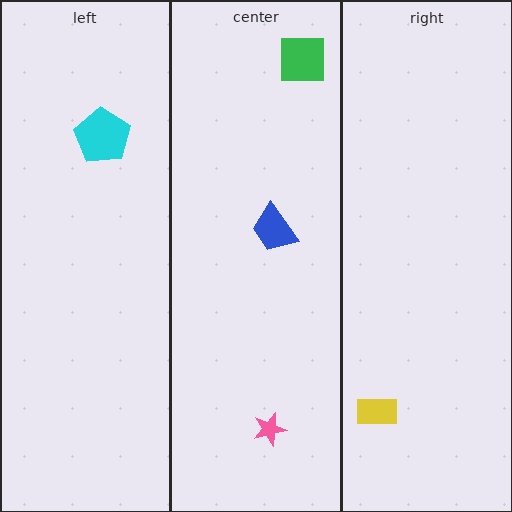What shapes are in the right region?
The yellow rectangle.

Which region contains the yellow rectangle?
The right region.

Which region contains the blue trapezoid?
The center region.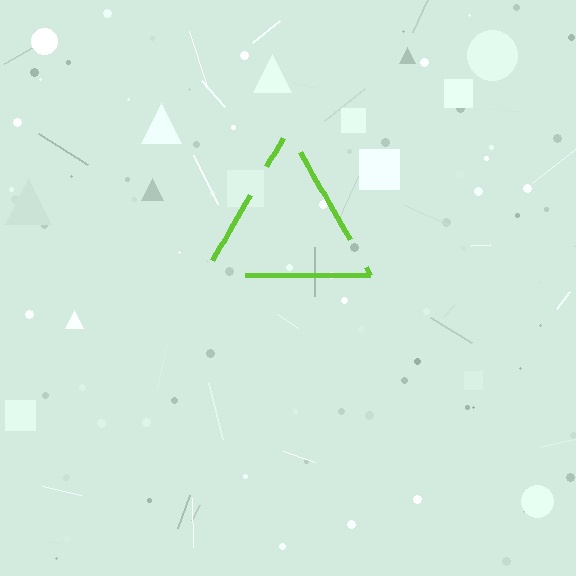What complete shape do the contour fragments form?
The contour fragments form a triangle.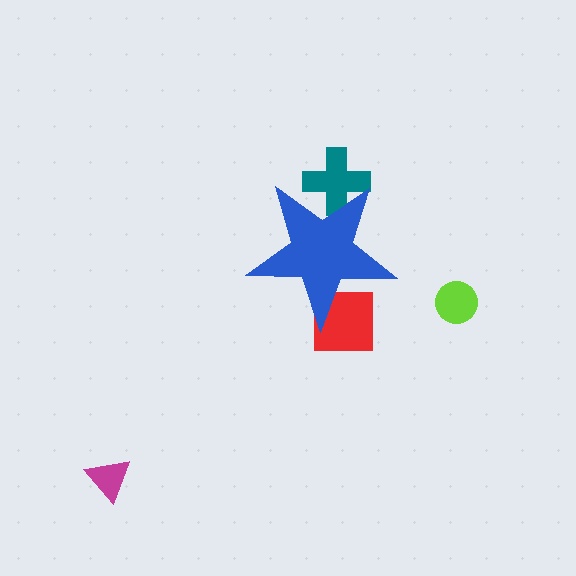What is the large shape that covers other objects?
A blue star.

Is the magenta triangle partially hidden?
No, the magenta triangle is fully visible.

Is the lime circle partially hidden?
No, the lime circle is fully visible.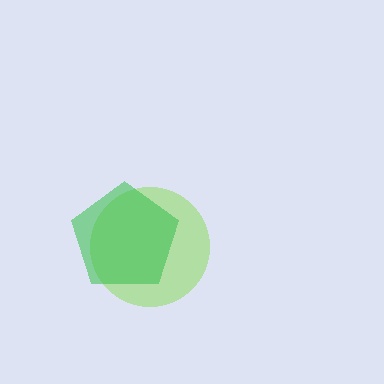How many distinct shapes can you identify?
There are 2 distinct shapes: a lime circle, a green pentagon.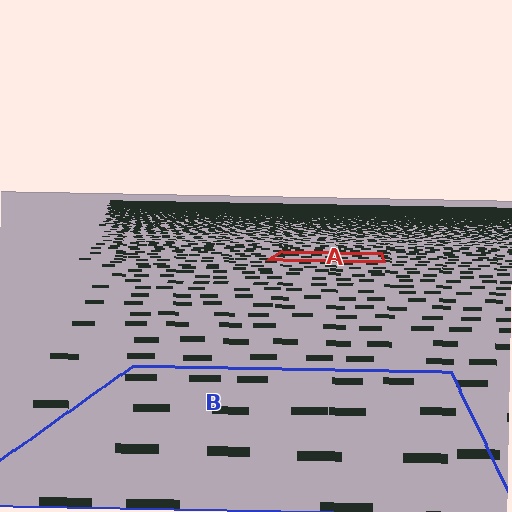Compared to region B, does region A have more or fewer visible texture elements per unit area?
Region A has more texture elements per unit area — they are packed more densely because it is farther away.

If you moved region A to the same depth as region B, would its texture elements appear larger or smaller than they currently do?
They would appear larger. At a closer depth, the same texture elements are projected at a bigger on-screen size.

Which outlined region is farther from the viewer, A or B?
Region A is farther from the viewer — the texture elements inside it appear smaller and more densely packed.